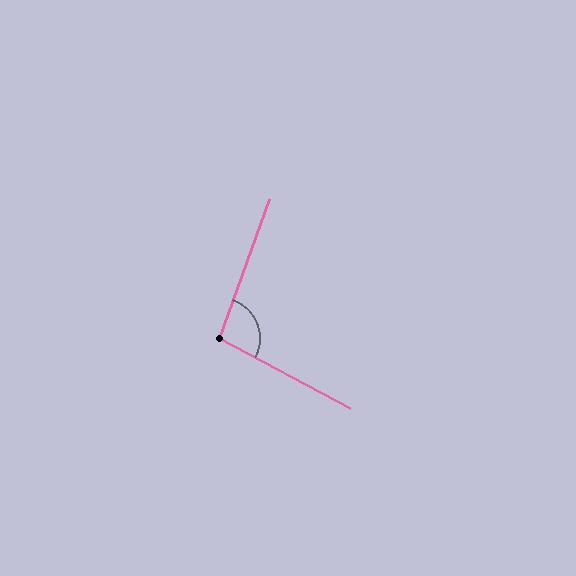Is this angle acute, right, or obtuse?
It is obtuse.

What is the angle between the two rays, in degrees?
Approximately 98 degrees.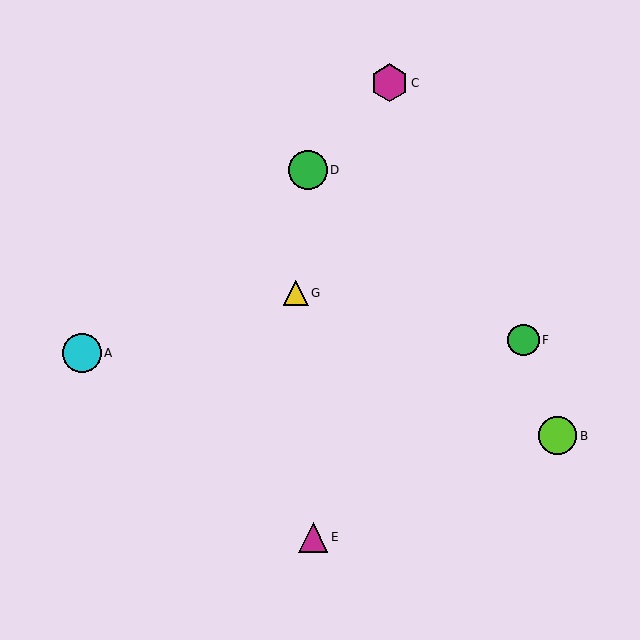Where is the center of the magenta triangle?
The center of the magenta triangle is at (313, 537).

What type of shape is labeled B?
Shape B is a lime circle.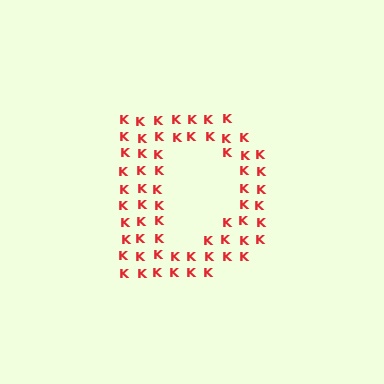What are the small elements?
The small elements are letter K's.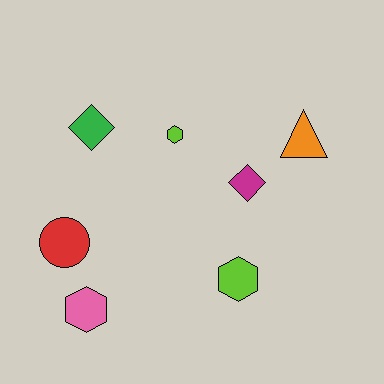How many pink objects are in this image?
There is 1 pink object.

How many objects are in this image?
There are 7 objects.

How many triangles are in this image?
There is 1 triangle.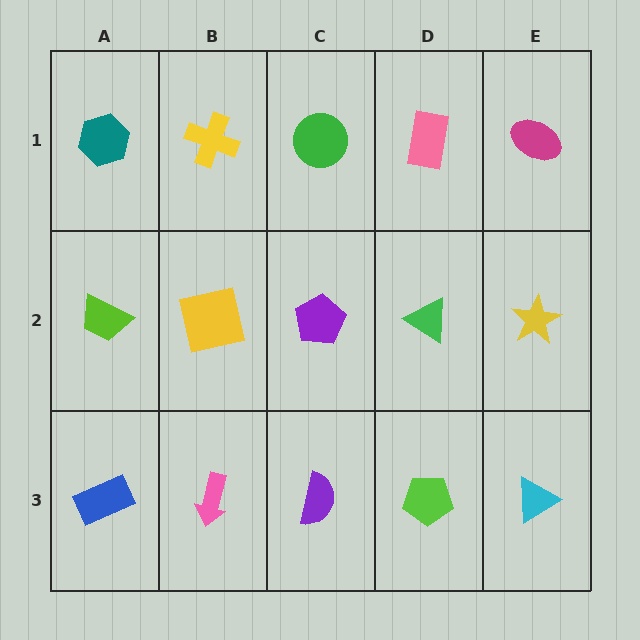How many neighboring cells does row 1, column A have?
2.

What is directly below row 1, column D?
A green triangle.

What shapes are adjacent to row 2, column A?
A teal hexagon (row 1, column A), a blue rectangle (row 3, column A), a yellow square (row 2, column B).